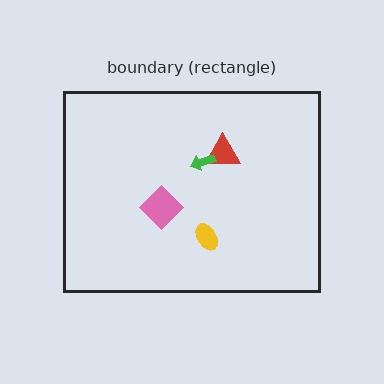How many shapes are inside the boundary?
4 inside, 0 outside.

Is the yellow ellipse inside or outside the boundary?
Inside.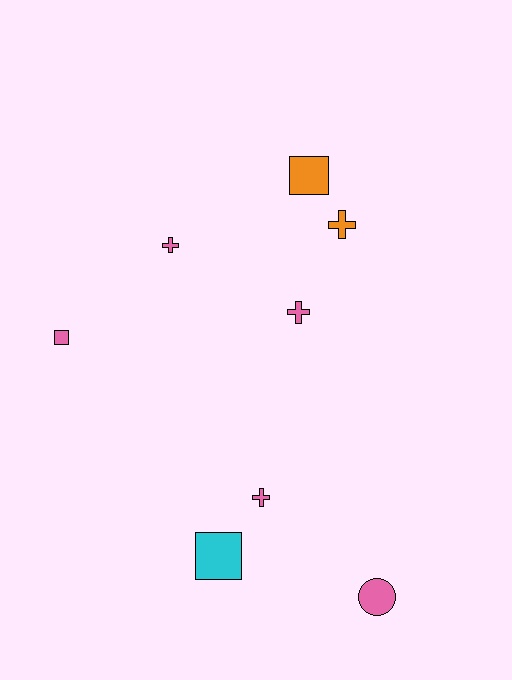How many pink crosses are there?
There are 3 pink crosses.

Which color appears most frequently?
Pink, with 5 objects.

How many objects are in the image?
There are 8 objects.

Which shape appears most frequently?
Cross, with 4 objects.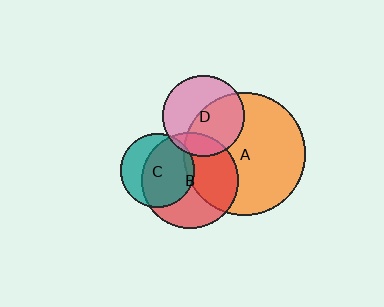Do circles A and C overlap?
Yes.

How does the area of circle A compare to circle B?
Approximately 1.6 times.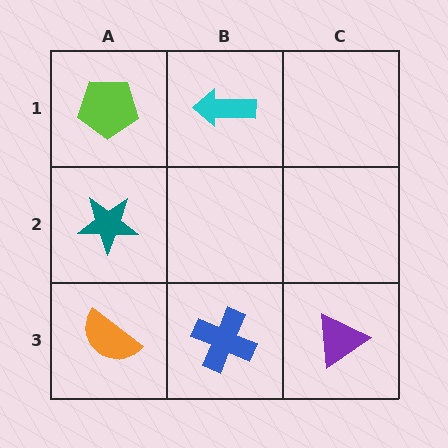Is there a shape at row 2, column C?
No, that cell is empty.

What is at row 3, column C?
A purple triangle.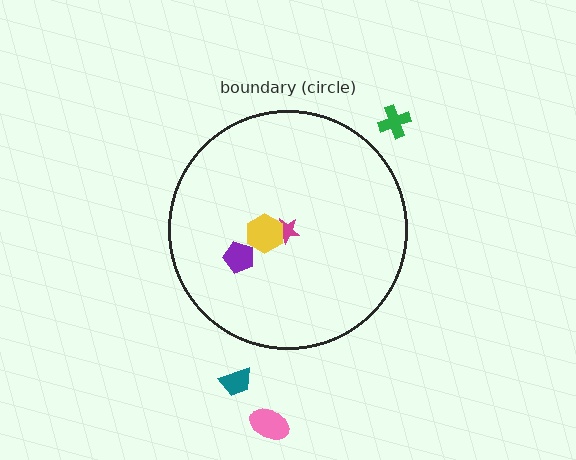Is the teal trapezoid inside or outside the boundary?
Outside.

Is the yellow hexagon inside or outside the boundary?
Inside.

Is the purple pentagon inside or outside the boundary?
Inside.